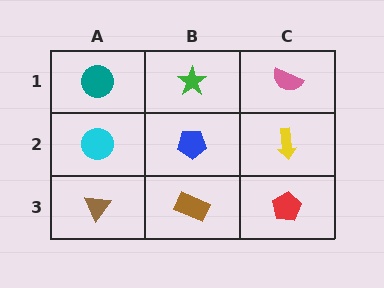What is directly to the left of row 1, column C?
A green star.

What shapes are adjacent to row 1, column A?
A cyan circle (row 2, column A), a green star (row 1, column B).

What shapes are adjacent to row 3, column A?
A cyan circle (row 2, column A), a brown rectangle (row 3, column B).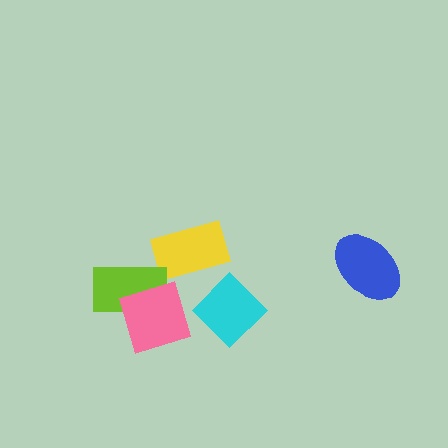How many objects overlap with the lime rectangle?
1 object overlaps with the lime rectangle.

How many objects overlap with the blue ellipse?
0 objects overlap with the blue ellipse.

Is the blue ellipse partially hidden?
No, no other shape covers it.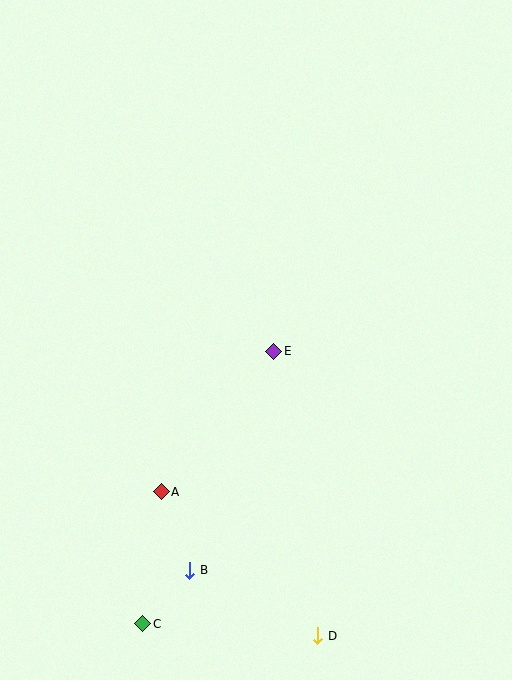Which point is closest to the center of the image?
Point E at (274, 351) is closest to the center.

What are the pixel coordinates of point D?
Point D is at (318, 636).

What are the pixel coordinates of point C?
Point C is at (143, 624).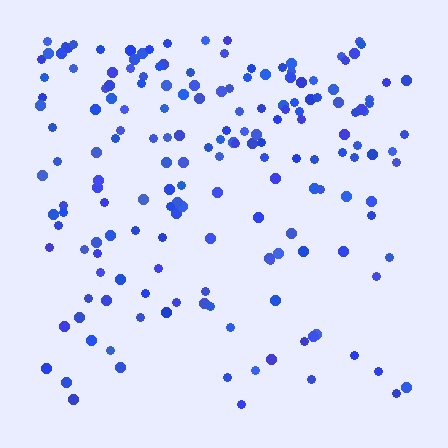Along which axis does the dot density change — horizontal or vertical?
Vertical.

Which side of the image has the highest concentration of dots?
The top.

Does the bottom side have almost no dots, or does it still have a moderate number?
Still a moderate number, just noticeably fewer than the top.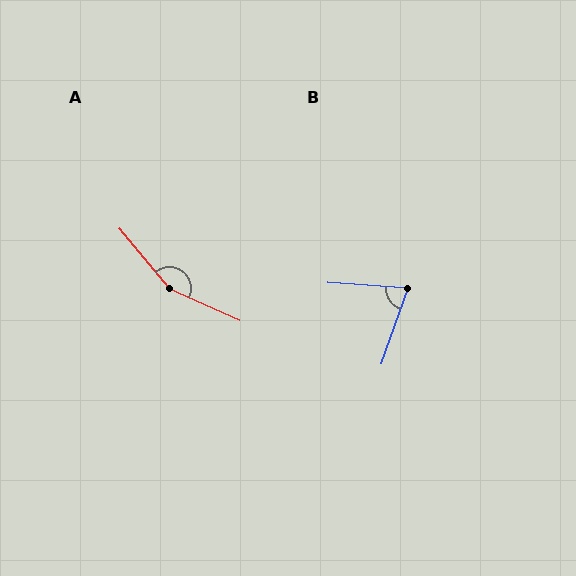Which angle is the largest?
A, at approximately 154 degrees.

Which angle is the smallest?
B, at approximately 74 degrees.